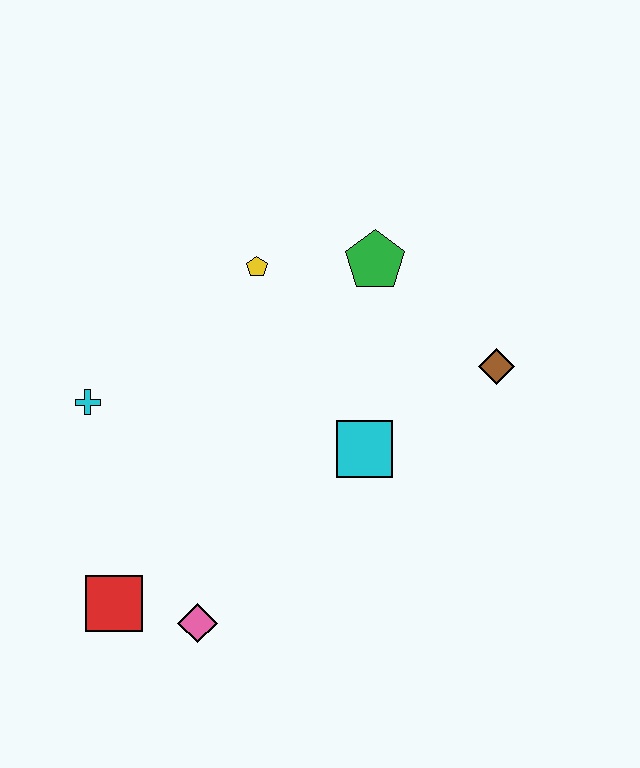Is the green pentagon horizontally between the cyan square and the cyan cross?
No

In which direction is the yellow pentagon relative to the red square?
The yellow pentagon is above the red square.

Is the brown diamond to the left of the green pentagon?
No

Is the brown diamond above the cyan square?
Yes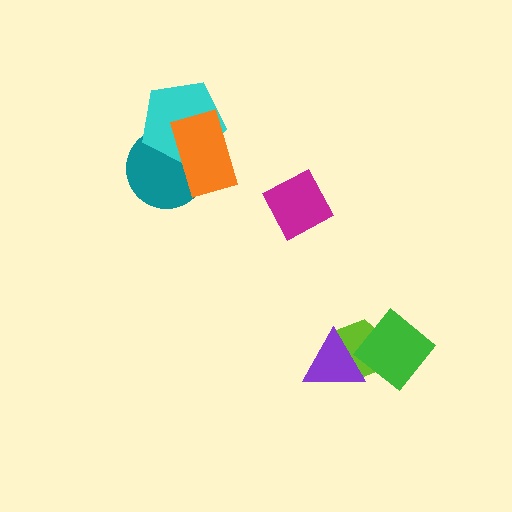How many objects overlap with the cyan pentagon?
2 objects overlap with the cyan pentagon.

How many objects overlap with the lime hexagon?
2 objects overlap with the lime hexagon.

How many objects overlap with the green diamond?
2 objects overlap with the green diamond.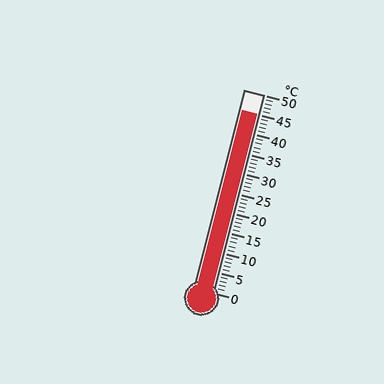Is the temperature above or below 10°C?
The temperature is above 10°C.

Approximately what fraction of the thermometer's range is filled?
The thermometer is filled to approximately 90% of its range.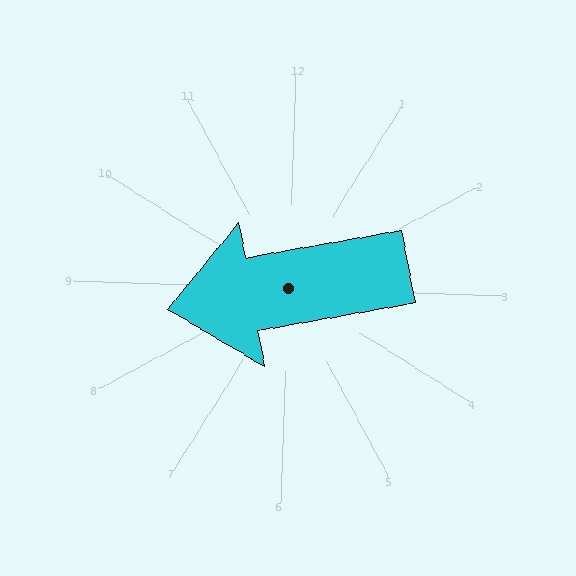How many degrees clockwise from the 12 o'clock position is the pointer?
Approximately 258 degrees.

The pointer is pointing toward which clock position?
Roughly 9 o'clock.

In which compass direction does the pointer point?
West.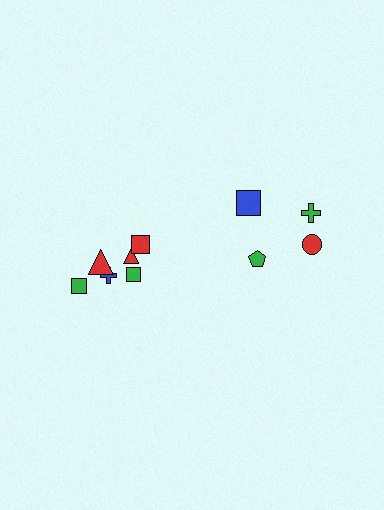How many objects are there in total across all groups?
There are 10 objects.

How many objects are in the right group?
There are 4 objects.